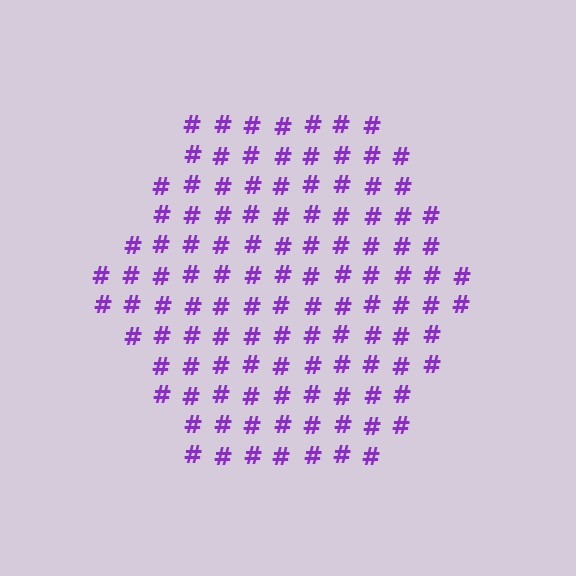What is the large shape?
The large shape is a hexagon.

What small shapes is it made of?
It is made of small hash symbols.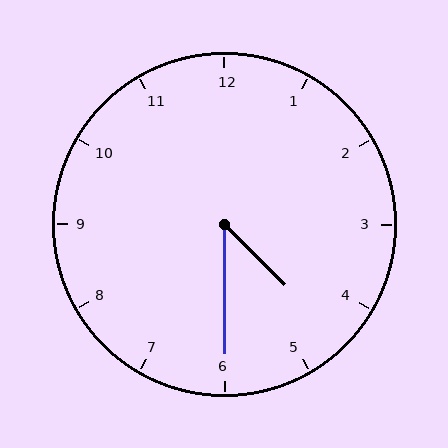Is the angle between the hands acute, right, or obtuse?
It is acute.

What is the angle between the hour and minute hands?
Approximately 45 degrees.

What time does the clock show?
4:30.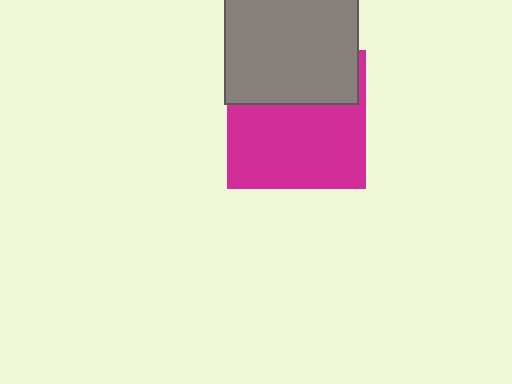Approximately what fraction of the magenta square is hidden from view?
Roughly 38% of the magenta square is hidden behind the gray square.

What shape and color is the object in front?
The object in front is a gray square.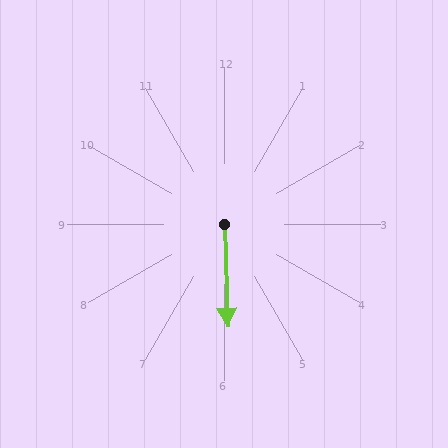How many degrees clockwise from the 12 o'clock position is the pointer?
Approximately 178 degrees.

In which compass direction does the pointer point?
South.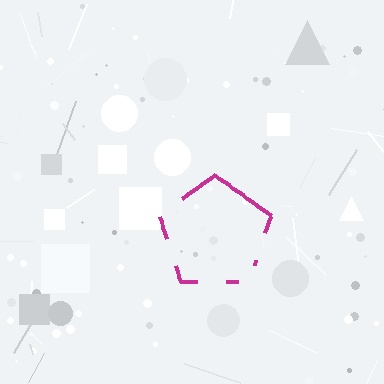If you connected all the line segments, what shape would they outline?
They would outline a pentagon.